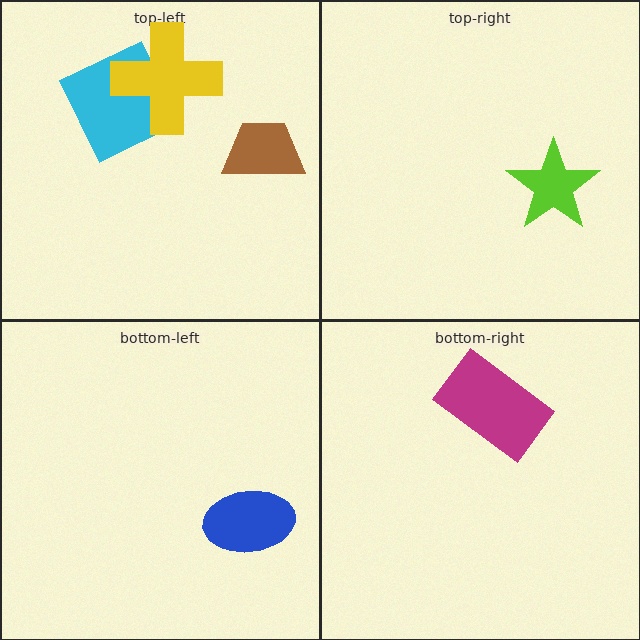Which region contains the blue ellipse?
The bottom-left region.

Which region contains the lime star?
The top-right region.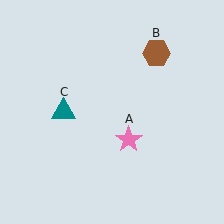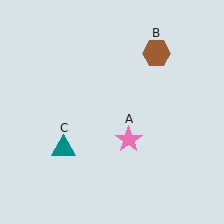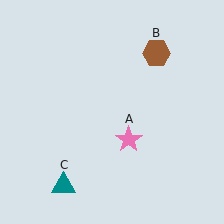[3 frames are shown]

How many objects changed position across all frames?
1 object changed position: teal triangle (object C).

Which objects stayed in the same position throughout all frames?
Pink star (object A) and brown hexagon (object B) remained stationary.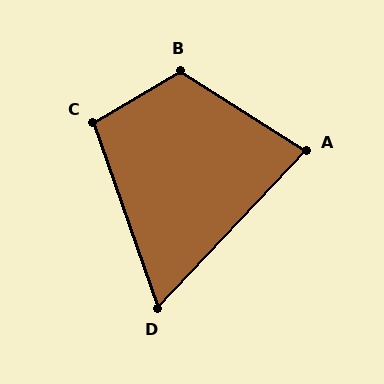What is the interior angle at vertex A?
Approximately 79 degrees (acute).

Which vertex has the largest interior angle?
B, at approximately 118 degrees.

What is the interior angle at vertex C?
Approximately 101 degrees (obtuse).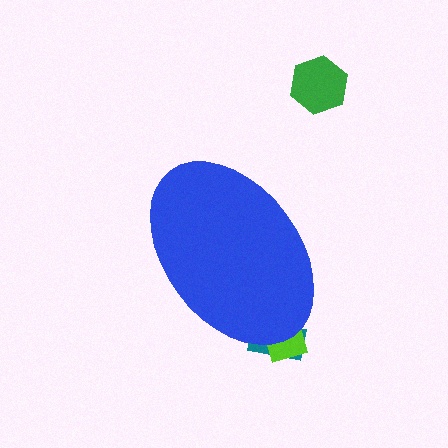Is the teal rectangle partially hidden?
Yes, the teal rectangle is partially hidden behind the blue ellipse.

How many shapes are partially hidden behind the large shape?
2 shapes are partially hidden.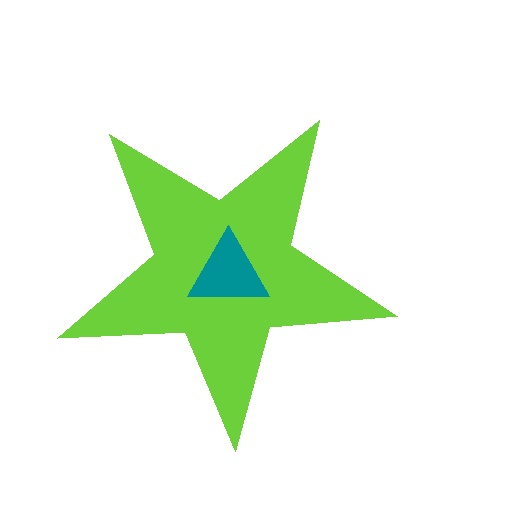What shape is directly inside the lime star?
The teal triangle.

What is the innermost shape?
The teal triangle.